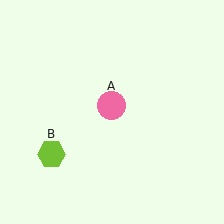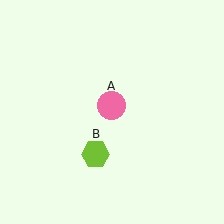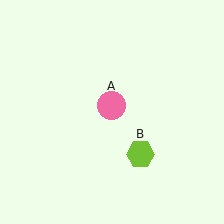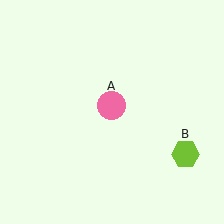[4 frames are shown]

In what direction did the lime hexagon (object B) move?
The lime hexagon (object B) moved right.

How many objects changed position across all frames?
1 object changed position: lime hexagon (object B).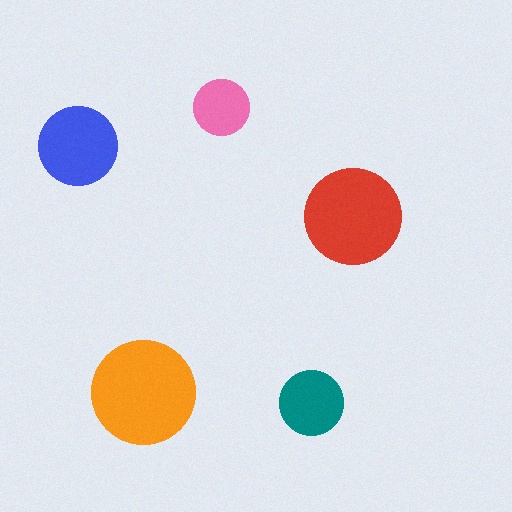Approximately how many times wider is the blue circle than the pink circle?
About 1.5 times wider.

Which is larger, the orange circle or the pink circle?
The orange one.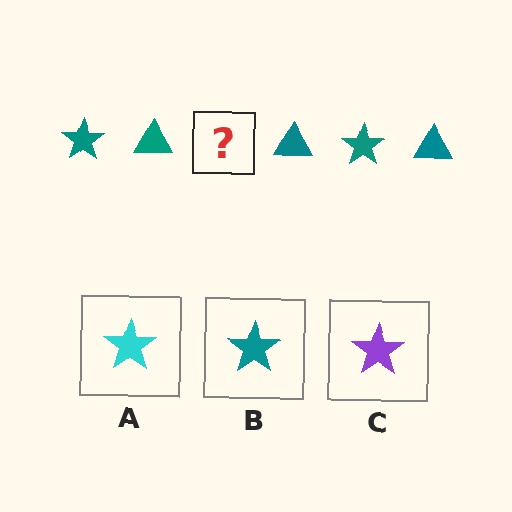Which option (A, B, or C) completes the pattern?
B.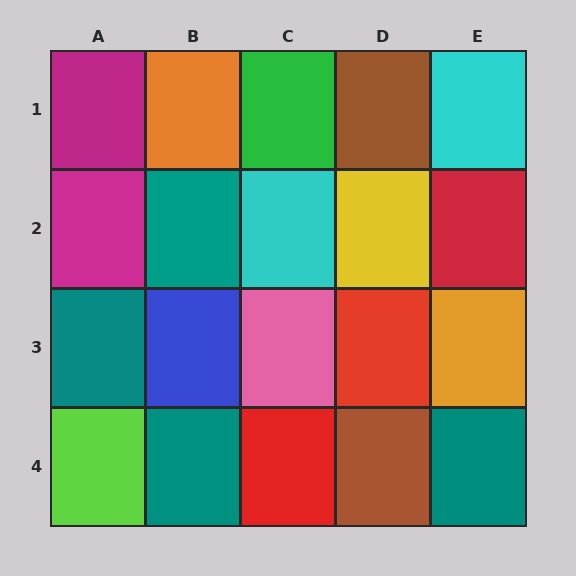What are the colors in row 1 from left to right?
Magenta, orange, green, brown, cyan.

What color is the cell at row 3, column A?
Teal.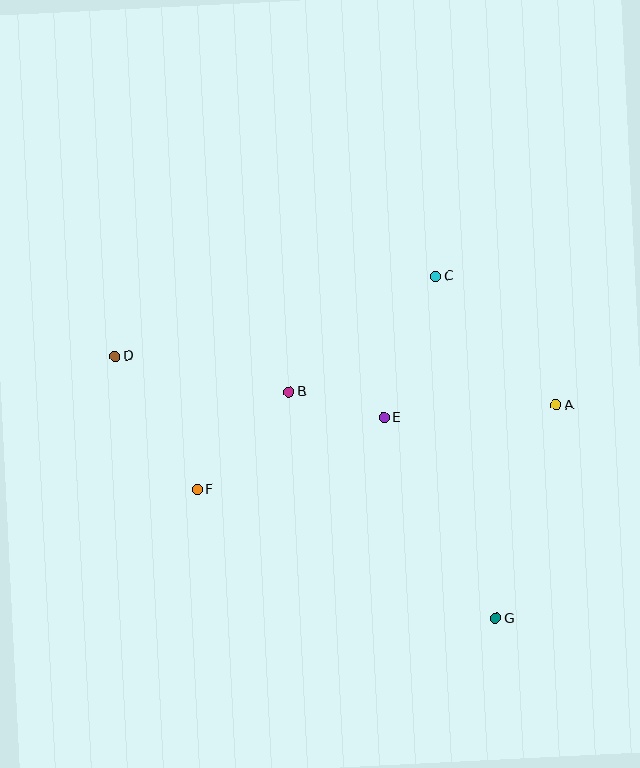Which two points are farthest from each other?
Points D and G are farthest from each other.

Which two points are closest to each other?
Points B and E are closest to each other.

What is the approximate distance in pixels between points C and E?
The distance between C and E is approximately 150 pixels.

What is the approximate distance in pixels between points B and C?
The distance between B and C is approximately 186 pixels.